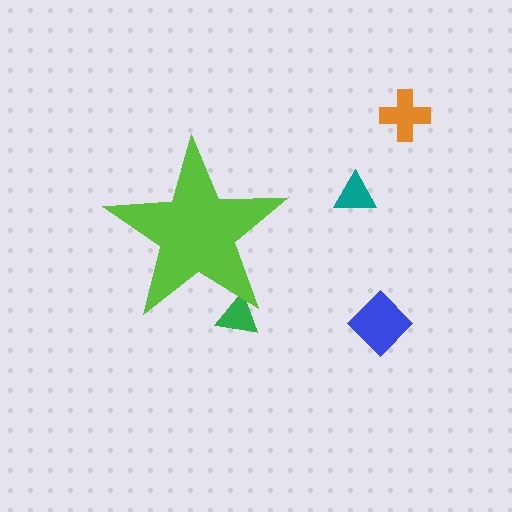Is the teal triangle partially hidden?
No, the teal triangle is fully visible.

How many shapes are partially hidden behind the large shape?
1 shape is partially hidden.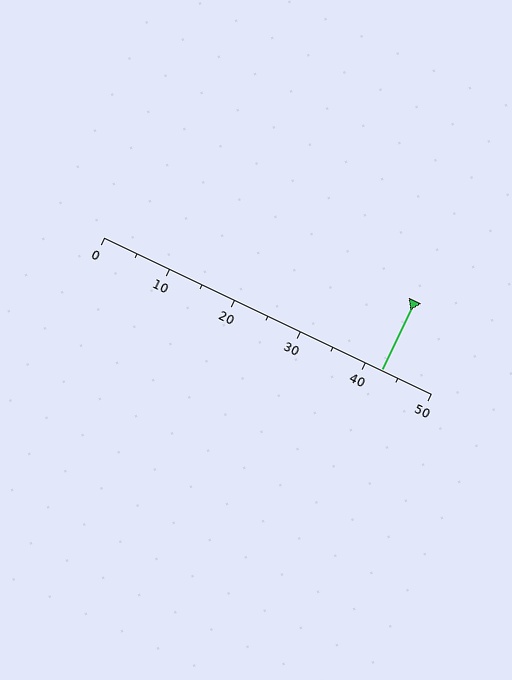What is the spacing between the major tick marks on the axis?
The major ticks are spaced 10 apart.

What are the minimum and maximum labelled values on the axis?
The axis runs from 0 to 50.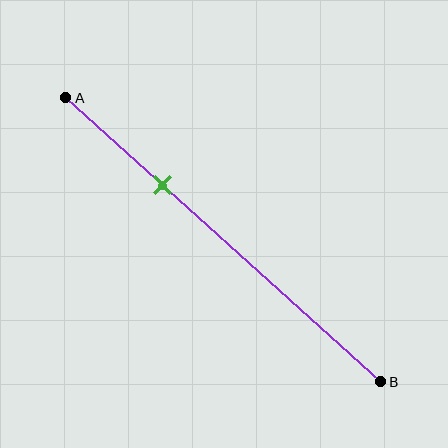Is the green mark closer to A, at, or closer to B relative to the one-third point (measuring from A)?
The green mark is approximately at the one-third point of segment AB.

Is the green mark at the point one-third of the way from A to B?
Yes, the mark is approximately at the one-third point.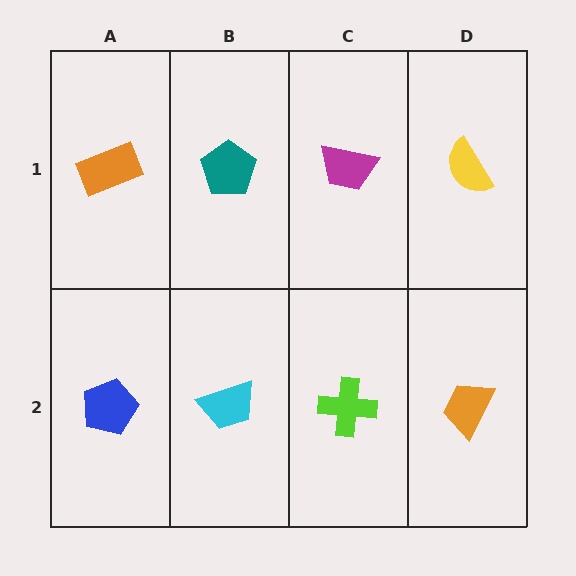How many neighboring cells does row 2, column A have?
2.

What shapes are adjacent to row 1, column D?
An orange trapezoid (row 2, column D), a magenta trapezoid (row 1, column C).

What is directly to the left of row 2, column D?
A lime cross.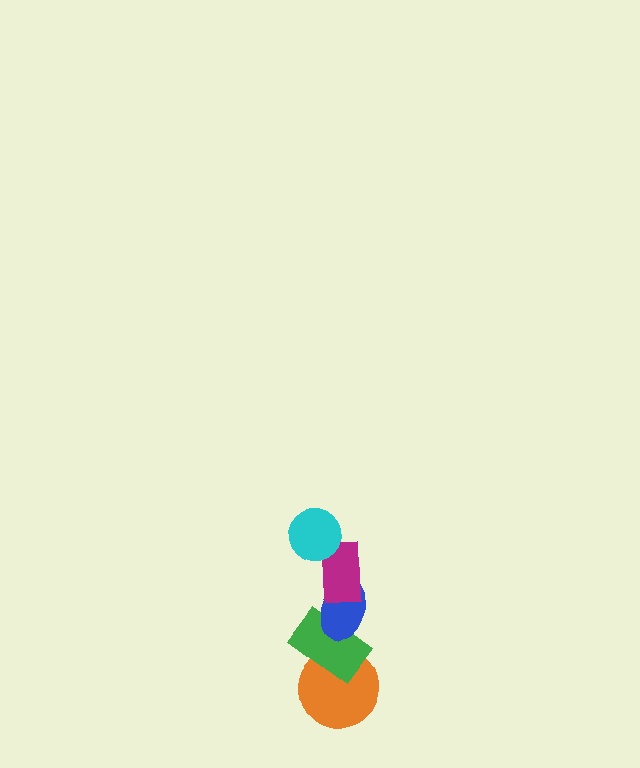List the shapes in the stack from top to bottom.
From top to bottom: the cyan circle, the magenta rectangle, the blue ellipse, the green rectangle, the orange circle.